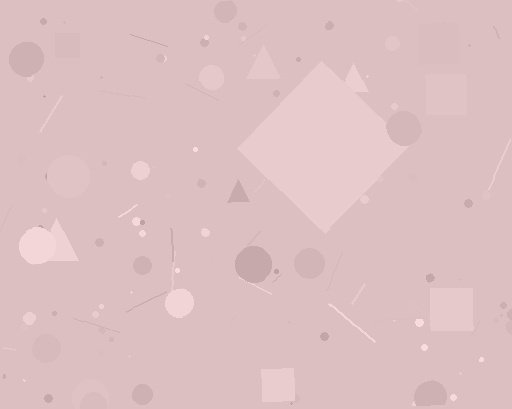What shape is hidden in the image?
A diamond is hidden in the image.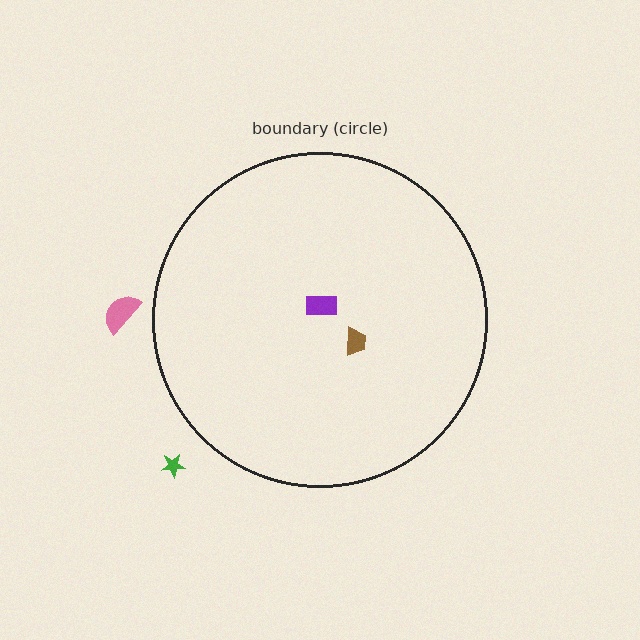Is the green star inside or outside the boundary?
Outside.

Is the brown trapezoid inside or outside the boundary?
Inside.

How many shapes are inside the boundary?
2 inside, 2 outside.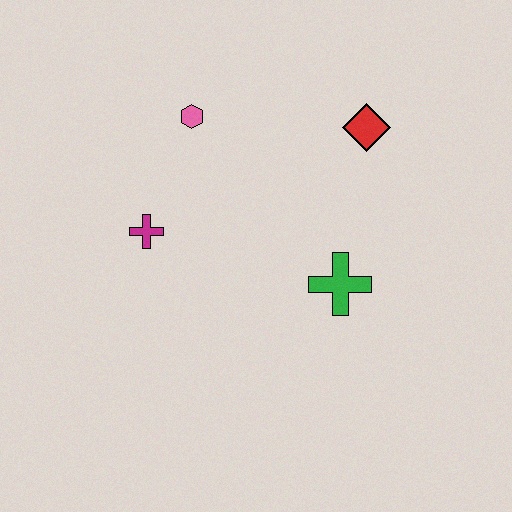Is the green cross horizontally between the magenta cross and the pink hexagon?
No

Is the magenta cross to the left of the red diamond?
Yes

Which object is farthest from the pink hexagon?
The green cross is farthest from the pink hexagon.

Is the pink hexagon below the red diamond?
No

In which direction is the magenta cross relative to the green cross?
The magenta cross is to the left of the green cross.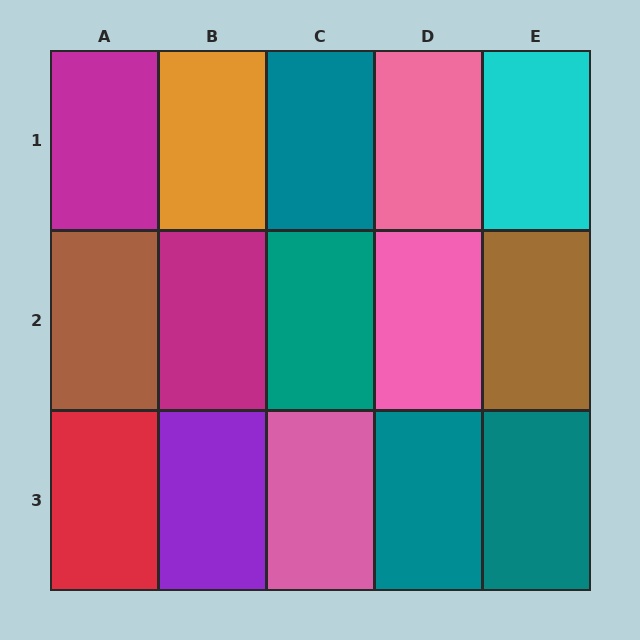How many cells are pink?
3 cells are pink.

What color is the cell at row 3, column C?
Pink.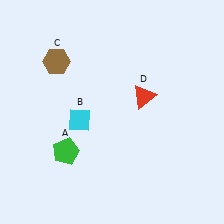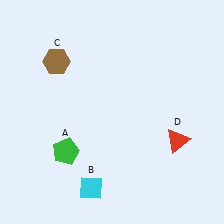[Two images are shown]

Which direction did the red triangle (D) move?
The red triangle (D) moved down.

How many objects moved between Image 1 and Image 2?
2 objects moved between the two images.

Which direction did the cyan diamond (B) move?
The cyan diamond (B) moved down.